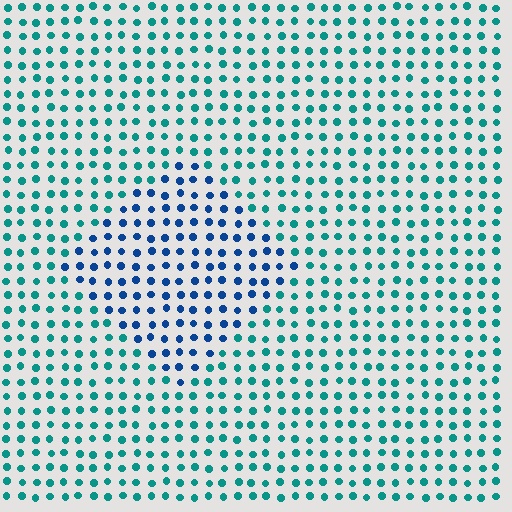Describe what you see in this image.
The image is filled with small teal elements in a uniform arrangement. A diamond-shaped region is visible where the elements are tinted to a slightly different hue, forming a subtle color boundary.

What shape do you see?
I see a diamond.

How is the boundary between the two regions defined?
The boundary is defined purely by a slight shift in hue (about 40 degrees). Spacing, size, and orientation are identical on both sides.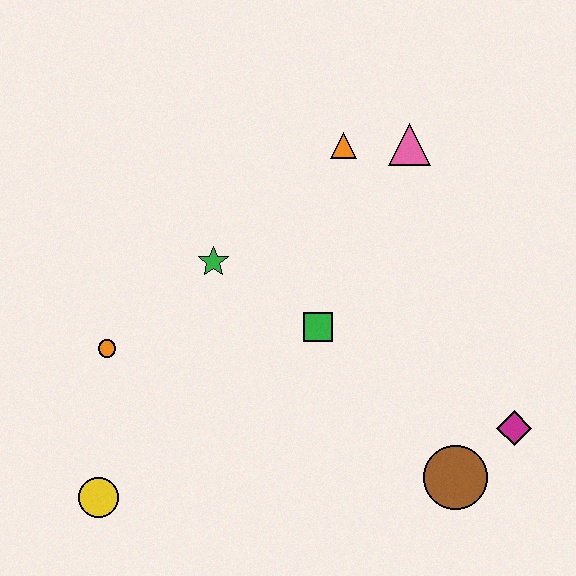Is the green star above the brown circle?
Yes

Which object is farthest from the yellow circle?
The pink triangle is farthest from the yellow circle.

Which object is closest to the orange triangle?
The pink triangle is closest to the orange triangle.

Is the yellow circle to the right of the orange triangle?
No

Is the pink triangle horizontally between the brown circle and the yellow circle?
Yes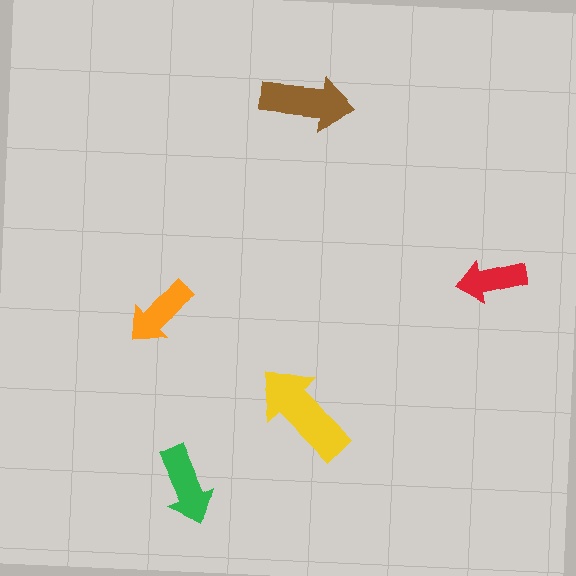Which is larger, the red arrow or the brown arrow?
The brown one.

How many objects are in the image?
There are 5 objects in the image.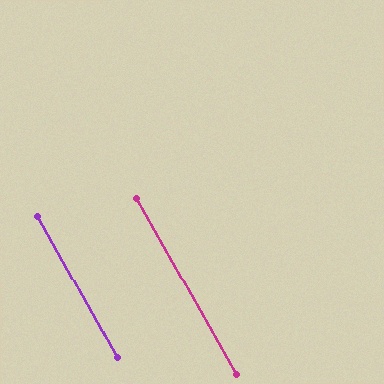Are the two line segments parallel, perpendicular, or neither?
Parallel — their directions differ by only 0.4°.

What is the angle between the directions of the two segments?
Approximately 0 degrees.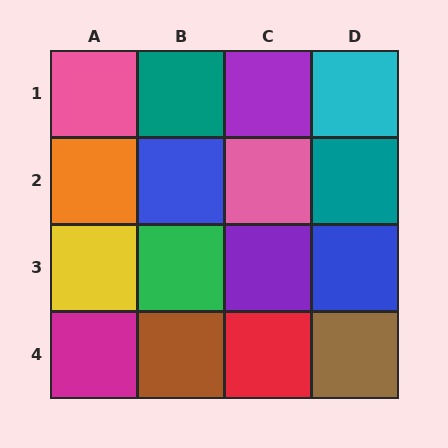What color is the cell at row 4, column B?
Brown.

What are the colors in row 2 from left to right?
Orange, blue, pink, teal.